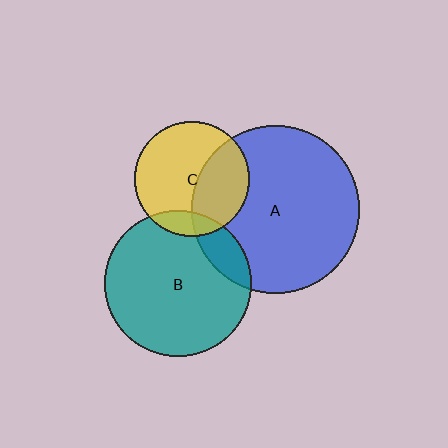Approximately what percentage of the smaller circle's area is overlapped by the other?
Approximately 15%.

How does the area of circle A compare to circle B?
Approximately 1.3 times.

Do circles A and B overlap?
Yes.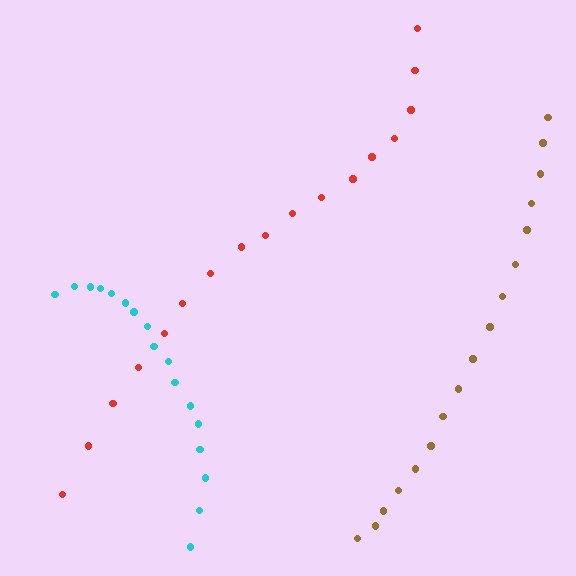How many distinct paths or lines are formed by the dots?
There are 3 distinct paths.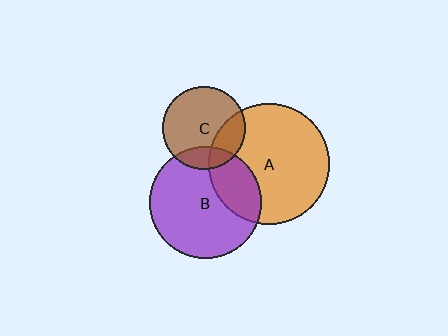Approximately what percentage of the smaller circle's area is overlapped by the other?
Approximately 25%.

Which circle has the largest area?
Circle A (orange).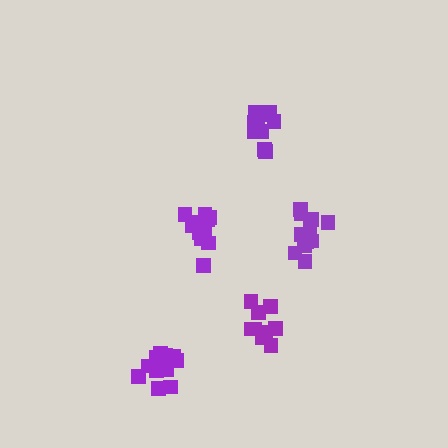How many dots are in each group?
Group 1: 13 dots, Group 2: 11 dots, Group 3: 12 dots, Group 4: 10 dots, Group 5: 12 dots (58 total).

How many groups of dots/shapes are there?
There are 5 groups.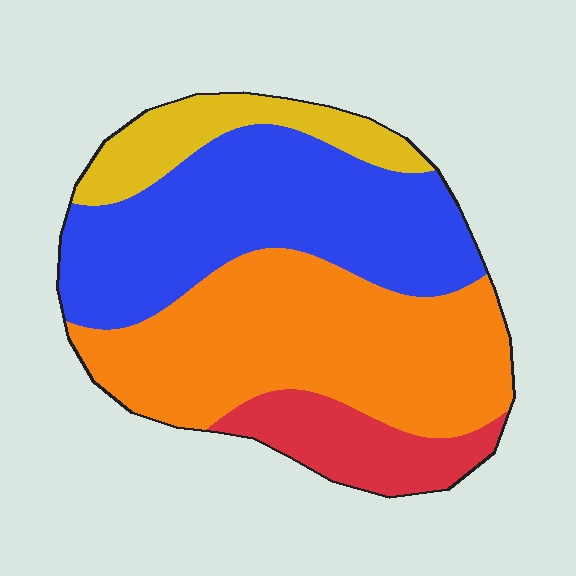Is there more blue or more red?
Blue.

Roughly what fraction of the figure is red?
Red covers about 10% of the figure.